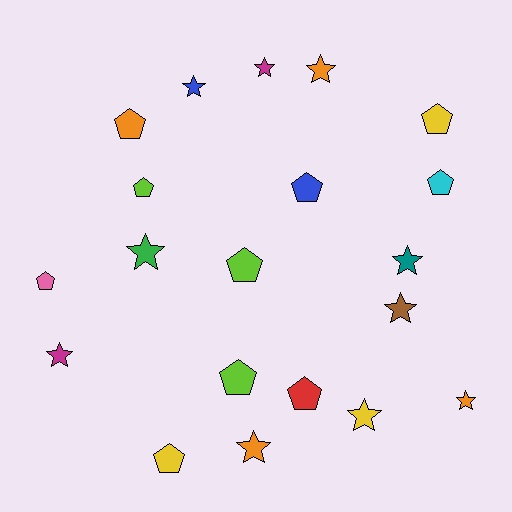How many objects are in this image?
There are 20 objects.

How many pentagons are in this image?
There are 10 pentagons.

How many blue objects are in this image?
There are 2 blue objects.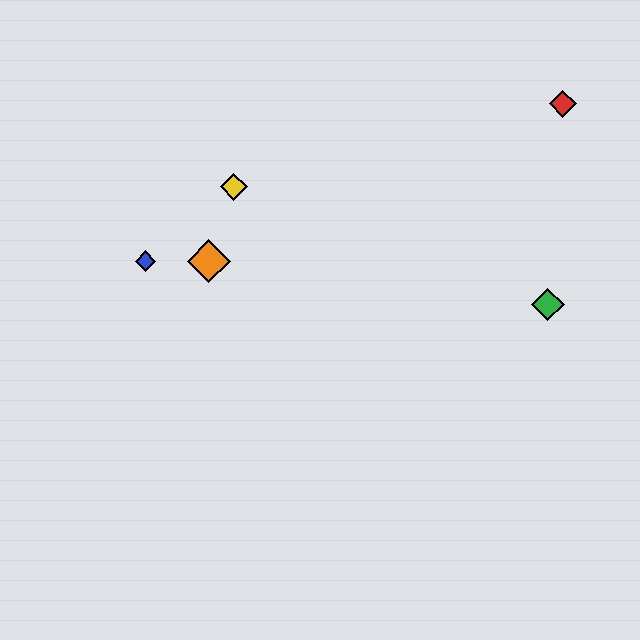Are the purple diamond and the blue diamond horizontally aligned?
Yes, both are at y≈261.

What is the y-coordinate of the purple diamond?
The purple diamond is at y≈261.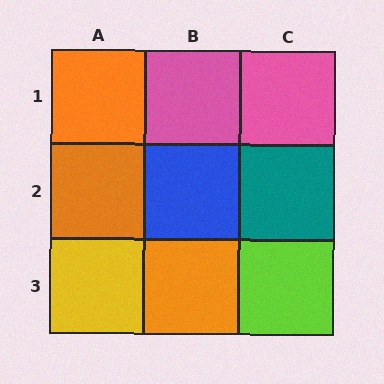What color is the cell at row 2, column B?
Blue.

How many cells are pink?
2 cells are pink.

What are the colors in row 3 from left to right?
Yellow, orange, lime.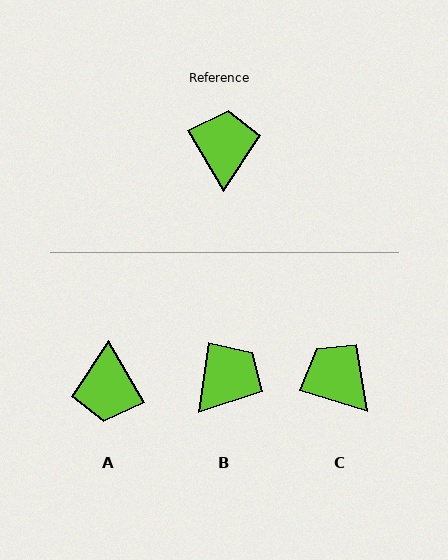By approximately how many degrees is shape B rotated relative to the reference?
Approximately 39 degrees clockwise.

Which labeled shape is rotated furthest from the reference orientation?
A, about 179 degrees away.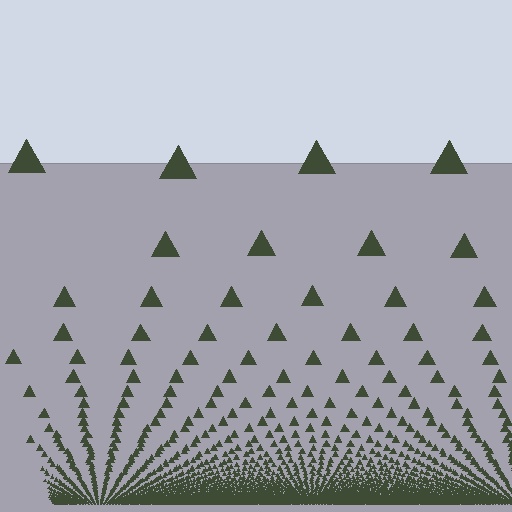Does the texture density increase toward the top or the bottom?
Density increases toward the bottom.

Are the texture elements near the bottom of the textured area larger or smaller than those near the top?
Smaller. The gradient is inverted — elements near the bottom are smaller and denser.